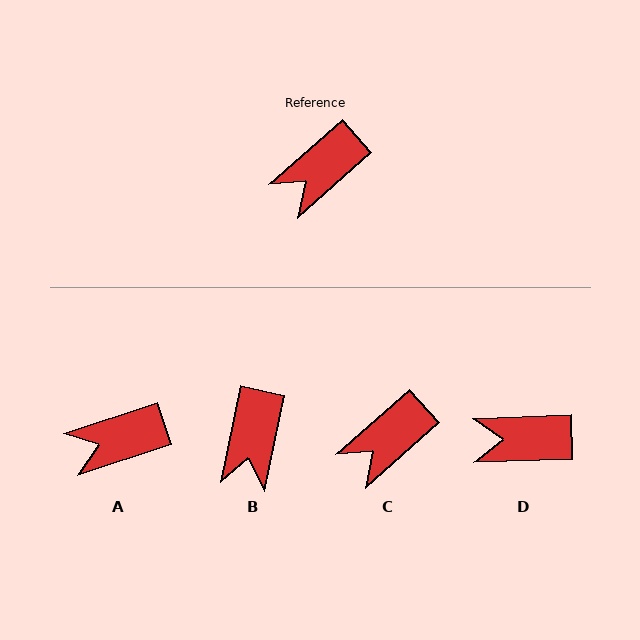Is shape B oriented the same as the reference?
No, it is off by about 37 degrees.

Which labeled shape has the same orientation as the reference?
C.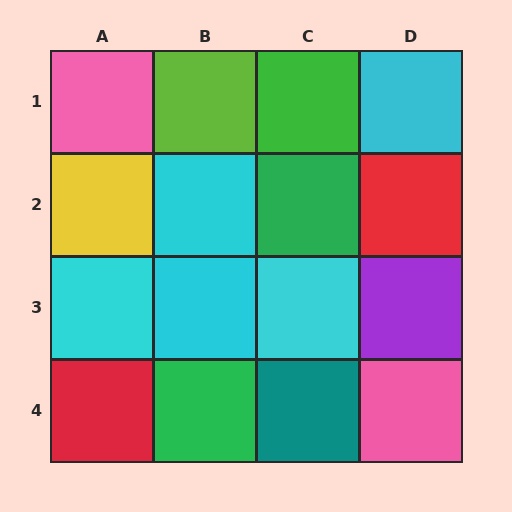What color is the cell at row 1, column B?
Lime.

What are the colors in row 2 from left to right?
Yellow, cyan, green, red.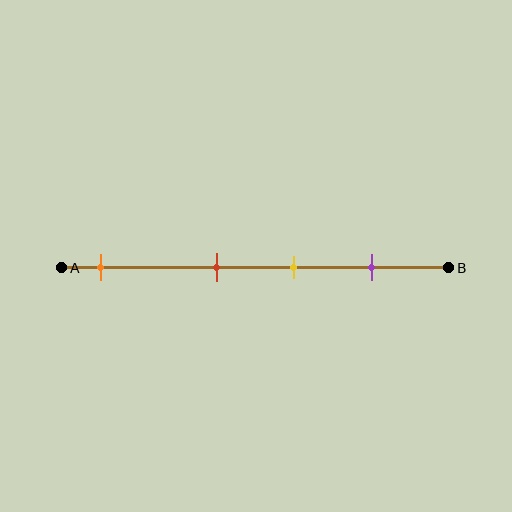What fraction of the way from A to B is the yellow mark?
The yellow mark is approximately 60% (0.6) of the way from A to B.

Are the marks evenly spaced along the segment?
No, the marks are not evenly spaced.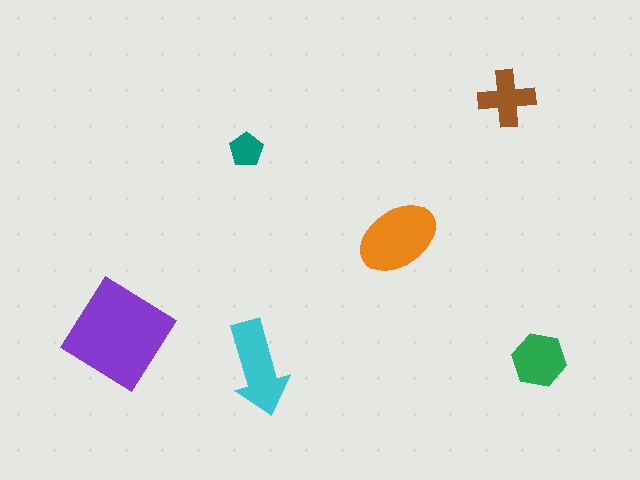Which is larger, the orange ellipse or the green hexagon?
The orange ellipse.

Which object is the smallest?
The teal pentagon.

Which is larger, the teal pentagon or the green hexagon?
The green hexagon.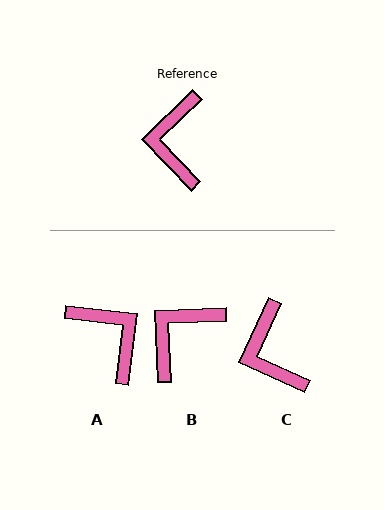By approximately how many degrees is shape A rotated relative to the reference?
Approximately 141 degrees clockwise.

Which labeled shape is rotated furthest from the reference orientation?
A, about 141 degrees away.